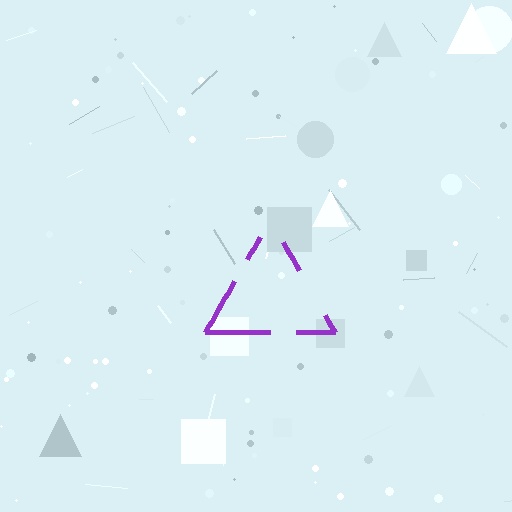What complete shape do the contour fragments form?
The contour fragments form a triangle.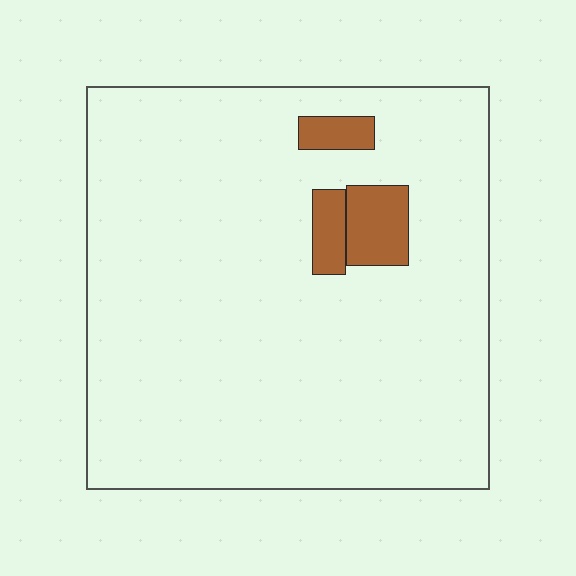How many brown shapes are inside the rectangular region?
3.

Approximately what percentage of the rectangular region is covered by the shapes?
Approximately 5%.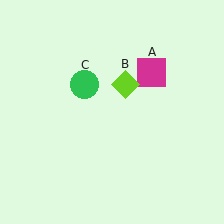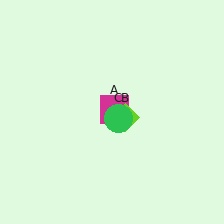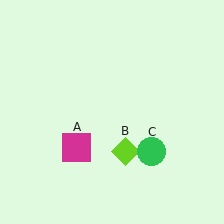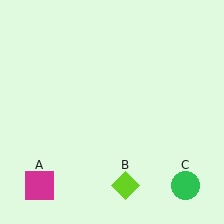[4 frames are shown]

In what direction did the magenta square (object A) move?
The magenta square (object A) moved down and to the left.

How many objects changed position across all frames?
3 objects changed position: magenta square (object A), lime diamond (object B), green circle (object C).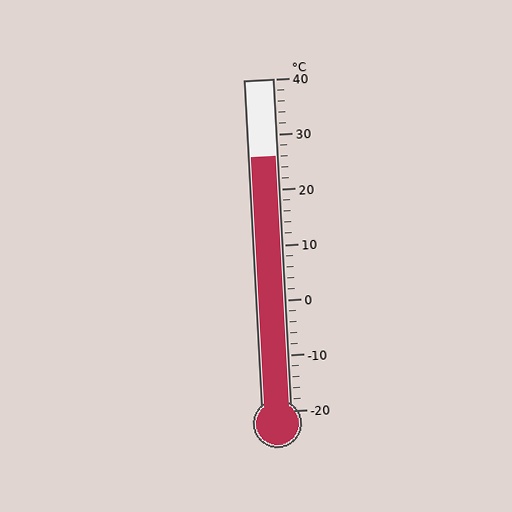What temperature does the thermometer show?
The thermometer shows approximately 26°C.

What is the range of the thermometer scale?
The thermometer scale ranges from -20°C to 40°C.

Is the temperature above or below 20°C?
The temperature is above 20°C.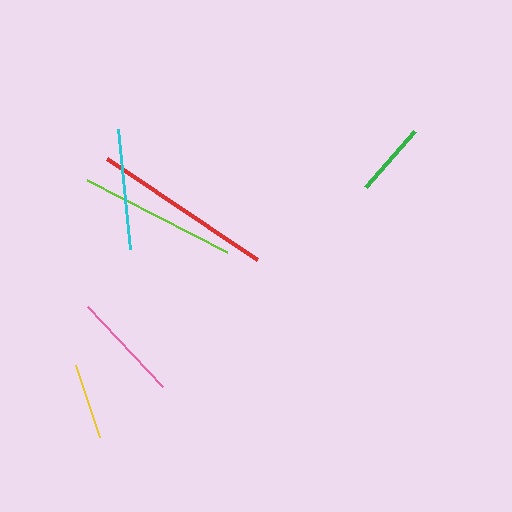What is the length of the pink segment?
The pink segment is approximately 110 pixels long.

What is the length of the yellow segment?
The yellow segment is approximately 75 pixels long.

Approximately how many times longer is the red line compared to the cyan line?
The red line is approximately 1.5 times the length of the cyan line.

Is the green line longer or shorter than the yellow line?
The yellow line is longer than the green line.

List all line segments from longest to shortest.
From longest to shortest: red, lime, cyan, pink, yellow, green.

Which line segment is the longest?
The red line is the longest at approximately 181 pixels.